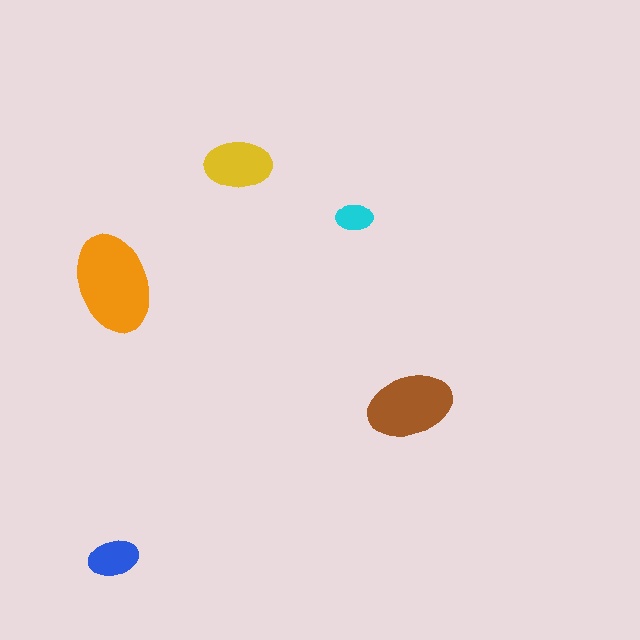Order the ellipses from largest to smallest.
the orange one, the brown one, the yellow one, the blue one, the cyan one.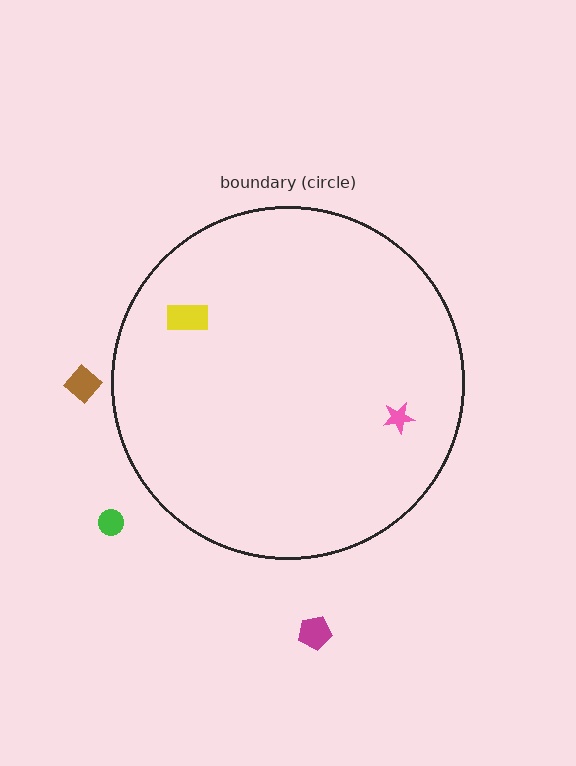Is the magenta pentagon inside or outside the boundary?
Outside.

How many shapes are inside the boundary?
2 inside, 3 outside.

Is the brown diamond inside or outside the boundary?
Outside.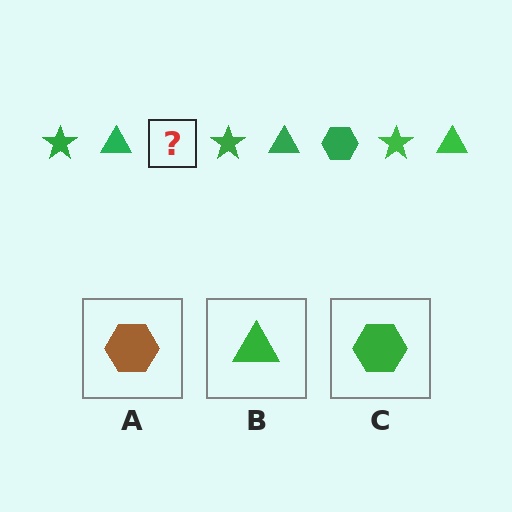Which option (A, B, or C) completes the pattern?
C.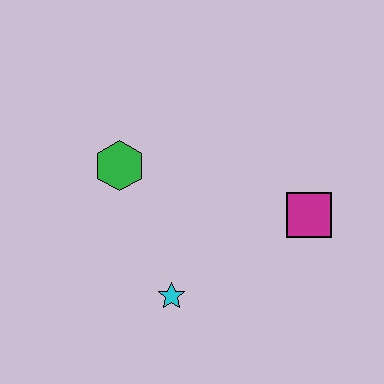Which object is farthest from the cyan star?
The magenta square is farthest from the cyan star.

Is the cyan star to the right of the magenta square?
No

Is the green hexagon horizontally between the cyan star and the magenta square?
No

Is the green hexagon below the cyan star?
No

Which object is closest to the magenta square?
The cyan star is closest to the magenta square.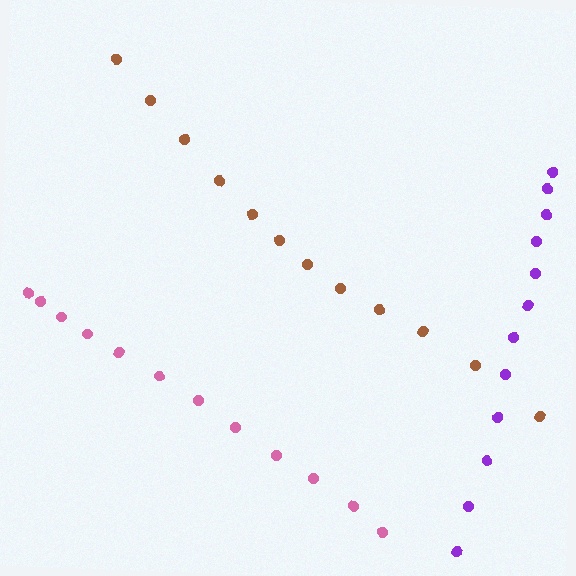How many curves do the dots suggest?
There are 3 distinct paths.